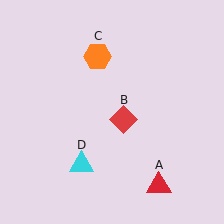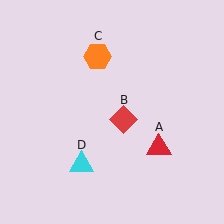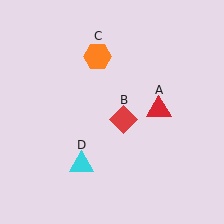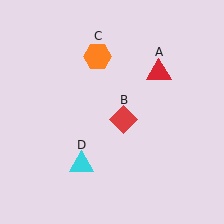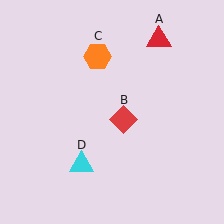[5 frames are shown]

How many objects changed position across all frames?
1 object changed position: red triangle (object A).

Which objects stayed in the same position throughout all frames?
Red diamond (object B) and orange hexagon (object C) and cyan triangle (object D) remained stationary.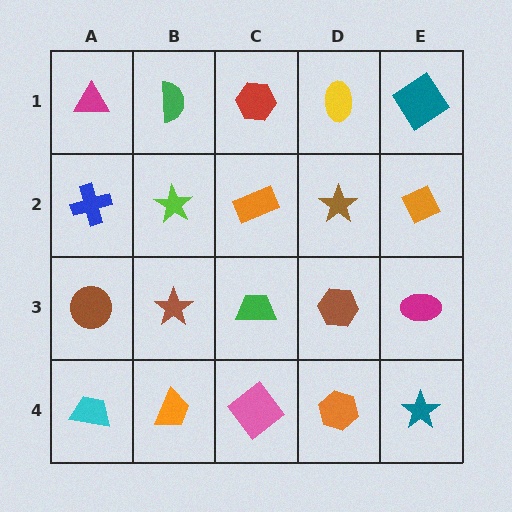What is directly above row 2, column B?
A green semicircle.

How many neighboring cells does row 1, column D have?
3.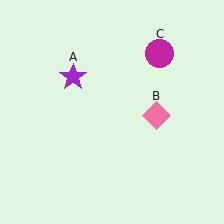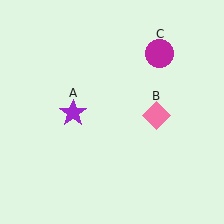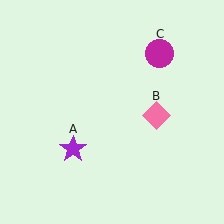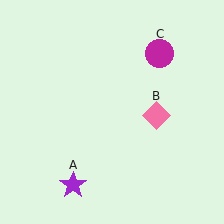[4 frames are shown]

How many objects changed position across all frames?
1 object changed position: purple star (object A).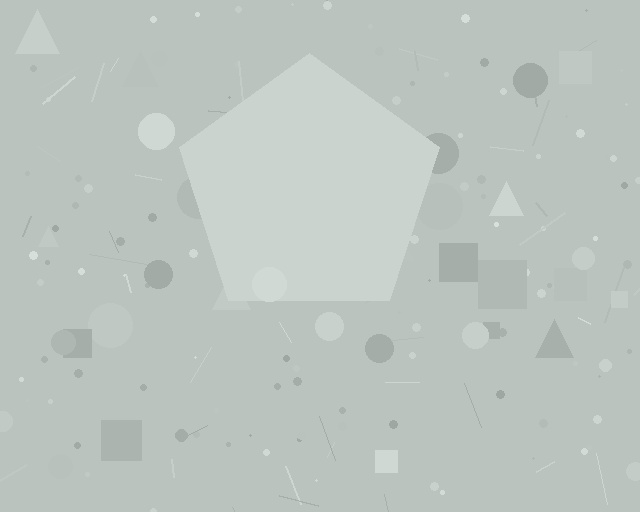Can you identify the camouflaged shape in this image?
The camouflaged shape is a pentagon.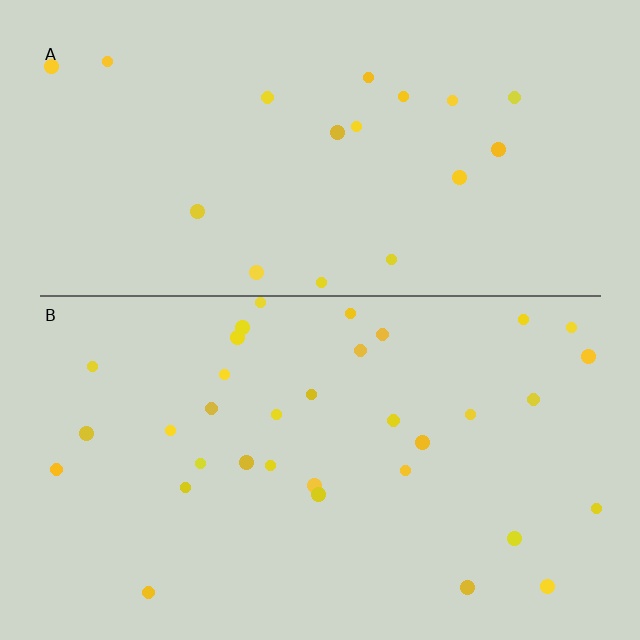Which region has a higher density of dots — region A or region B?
B (the bottom).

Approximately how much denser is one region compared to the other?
Approximately 1.8× — region B over region A.